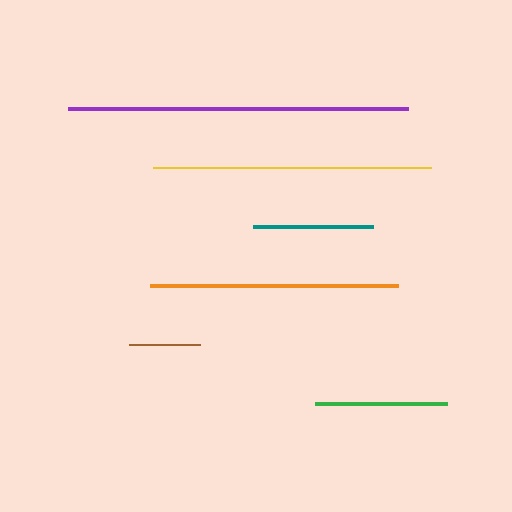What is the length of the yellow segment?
The yellow segment is approximately 278 pixels long.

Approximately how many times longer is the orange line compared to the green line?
The orange line is approximately 1.9 times the length of the green line.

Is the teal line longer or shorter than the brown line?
The teal line is longer than the brown line.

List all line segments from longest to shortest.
From longest to shortest: purple, yellow, orange, green, teal, brown.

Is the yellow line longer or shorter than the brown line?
The yellow line is longer than the brown line.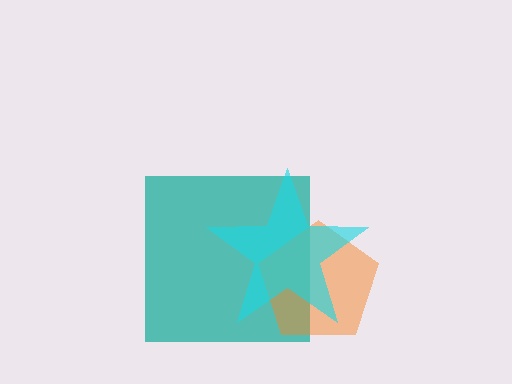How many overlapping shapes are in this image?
There are 3 overlapping shapes in the image.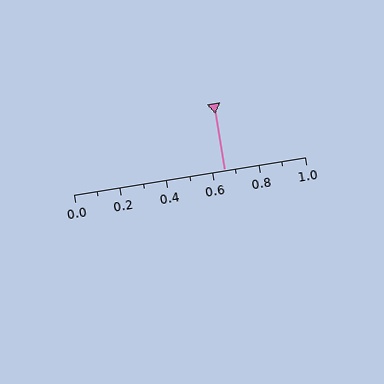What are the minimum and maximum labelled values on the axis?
The axis runs from 0.0 to 1.0.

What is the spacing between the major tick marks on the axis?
The major ticks are spaced 0.2 apart.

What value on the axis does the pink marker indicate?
The marker indicates approximately 0.65.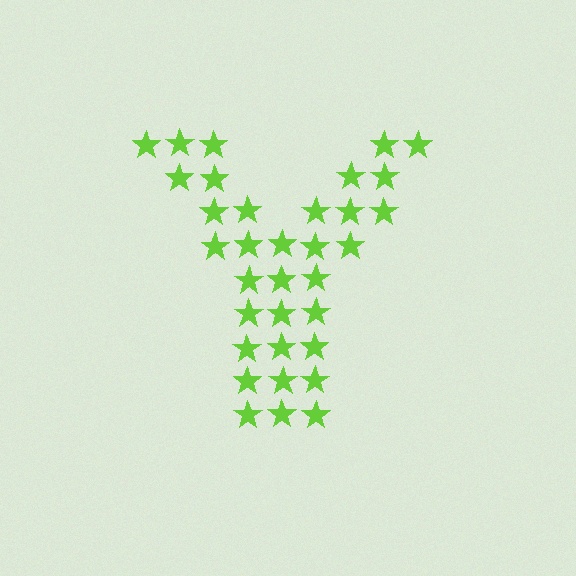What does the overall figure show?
The overall figure shows the letter Y.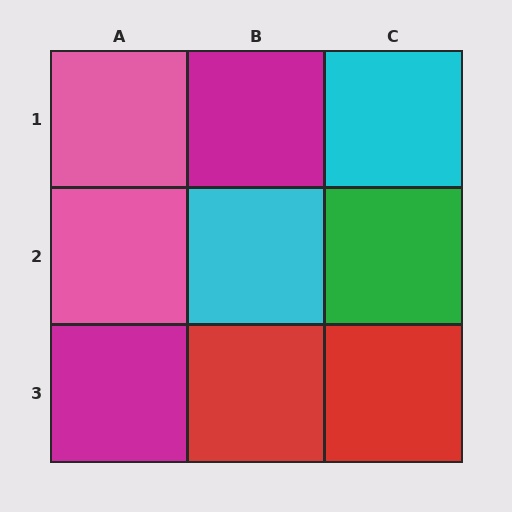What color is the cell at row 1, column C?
Cyan.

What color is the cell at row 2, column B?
Cyan.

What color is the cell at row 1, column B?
Magenta.